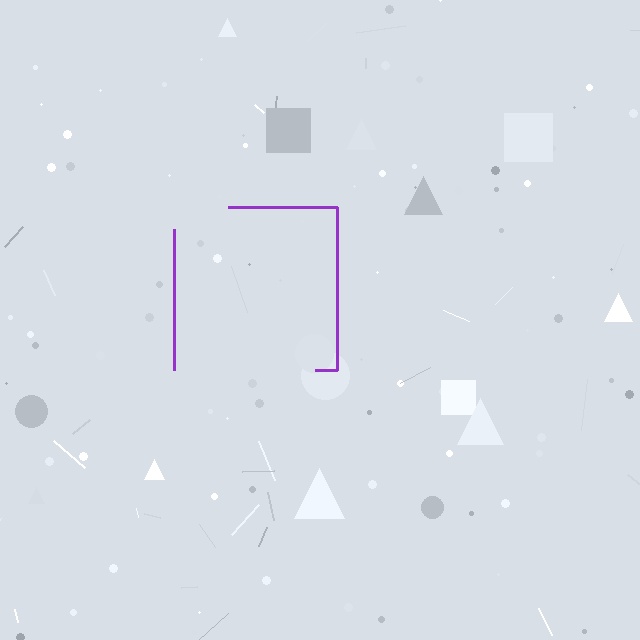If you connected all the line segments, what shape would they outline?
They would outline a square.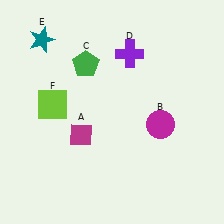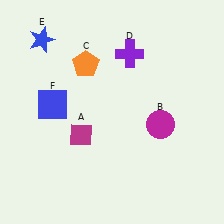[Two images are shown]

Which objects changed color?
C changed from green to orange. E changed from teal to blue. F changed from lime to blue.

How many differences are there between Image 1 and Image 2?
There are 3 differences between the two images.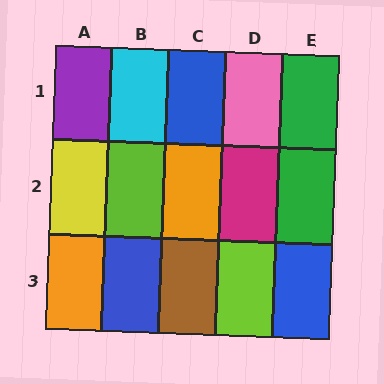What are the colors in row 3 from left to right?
Orange, blue, brown, lime, blue.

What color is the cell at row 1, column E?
Green.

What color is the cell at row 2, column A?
Yellow.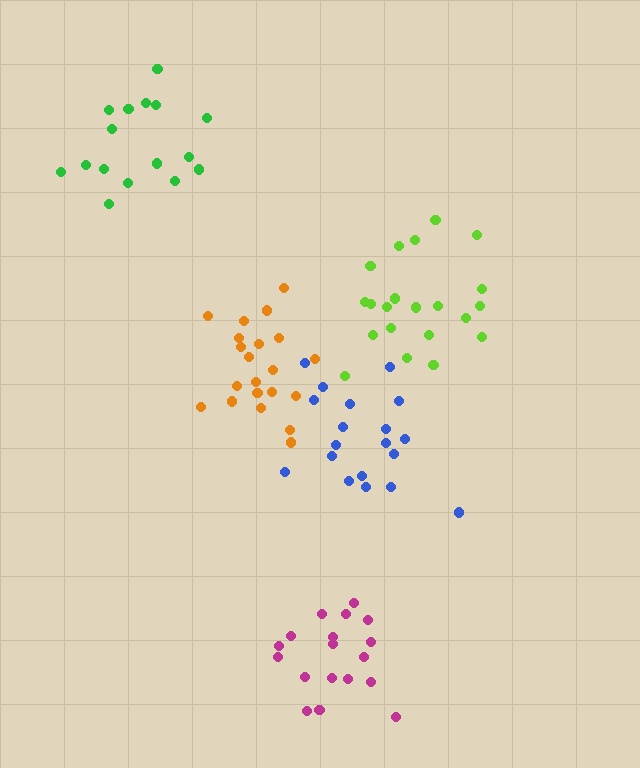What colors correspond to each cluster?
The clusters are colored: lime, green, magenta, blue, orange.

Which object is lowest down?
The magenta cluster is bottommost.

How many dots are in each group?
Group 1: 21 dots, Group 2: 16 dots, Group 3: 18 dots, Group 4: 19 dots, Group 5: 21 dots (95 total).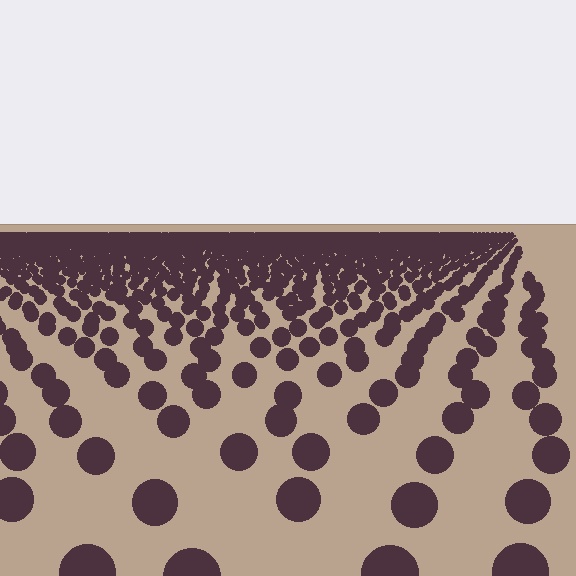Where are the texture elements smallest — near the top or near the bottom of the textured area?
Near the top.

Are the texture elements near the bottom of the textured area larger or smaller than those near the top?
Larger. Near the bottom, elements are closer to the viewer and appear at a bigger on-screen size.